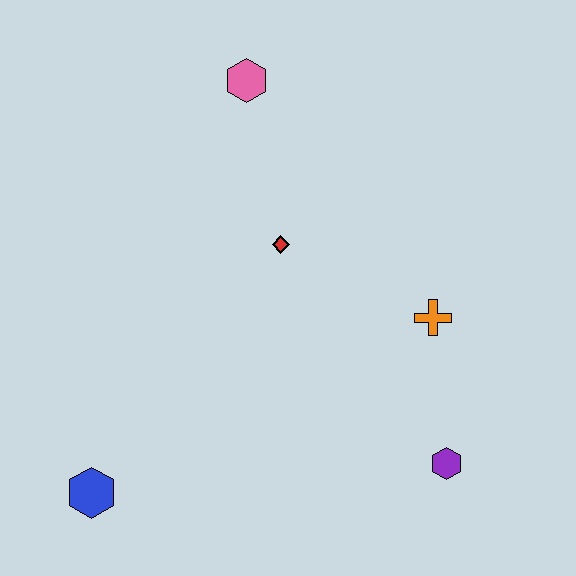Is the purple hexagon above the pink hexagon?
No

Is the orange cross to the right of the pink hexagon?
Yes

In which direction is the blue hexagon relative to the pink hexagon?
The blue hexagon is below the pink hexagon.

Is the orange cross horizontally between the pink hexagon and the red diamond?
No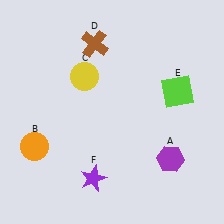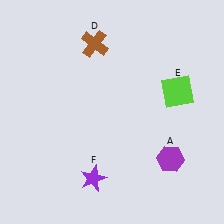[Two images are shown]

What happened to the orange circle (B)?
The orange circle (B) was removed in Image 2. It was in the bottom-left area of Image 1.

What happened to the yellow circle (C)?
The yellow circle (C) was removed in Image 2. It was in the top-left area of Image 1.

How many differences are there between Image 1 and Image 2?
There are 2 differences between the two images.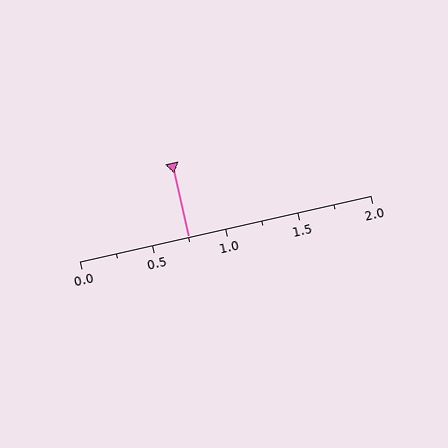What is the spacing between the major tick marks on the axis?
The major ticks are spaced 0.5 apart.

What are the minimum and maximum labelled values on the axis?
The axis runs from 0.0 to 2.0.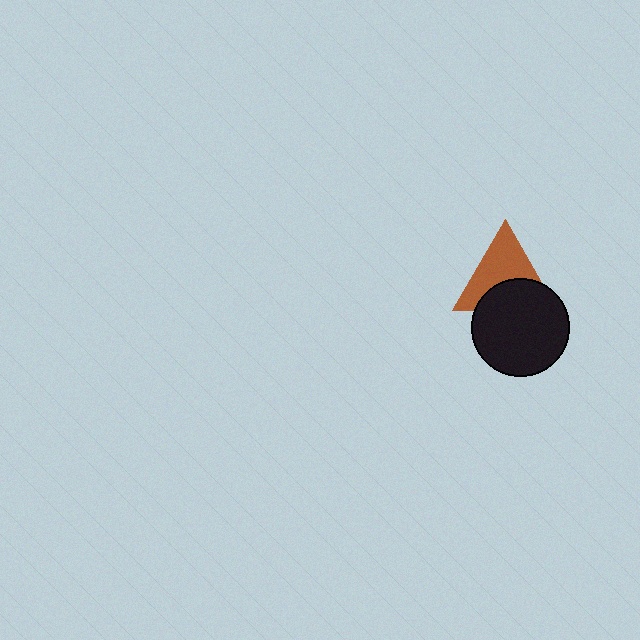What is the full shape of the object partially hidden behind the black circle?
The partially hidden object is a brown triangle.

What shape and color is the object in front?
The object in front is a black circle.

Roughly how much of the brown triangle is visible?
About half of it is visible (roughly 58%).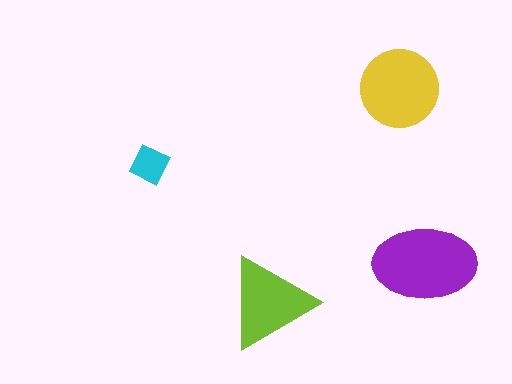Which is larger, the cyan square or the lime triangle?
The lime triangle.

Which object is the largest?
The purple ellipse.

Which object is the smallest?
The cyan square.